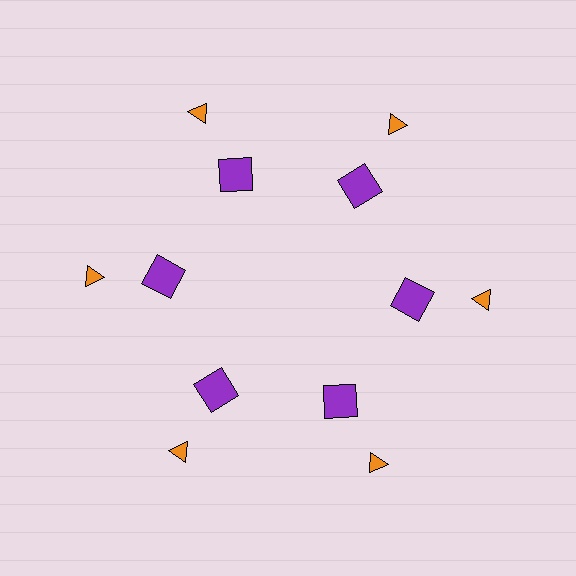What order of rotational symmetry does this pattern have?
This pattern has 6-fold rotational symmetry.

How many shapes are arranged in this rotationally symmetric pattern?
There are 12 shapes, arranged in 6 groups of 2.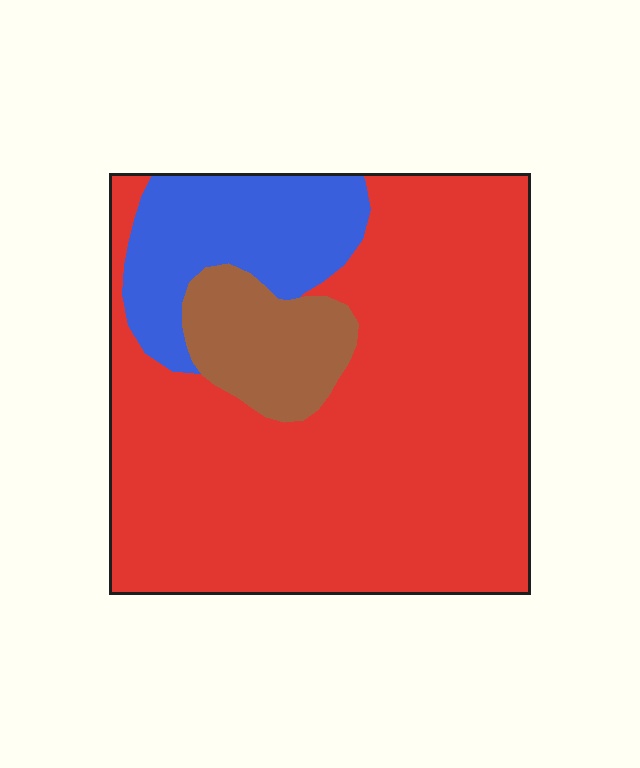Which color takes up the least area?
Brown, at roughly 10%.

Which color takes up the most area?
Red, at roughly 75%.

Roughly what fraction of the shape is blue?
Blue takes up about one sixth (1/6) of the shape.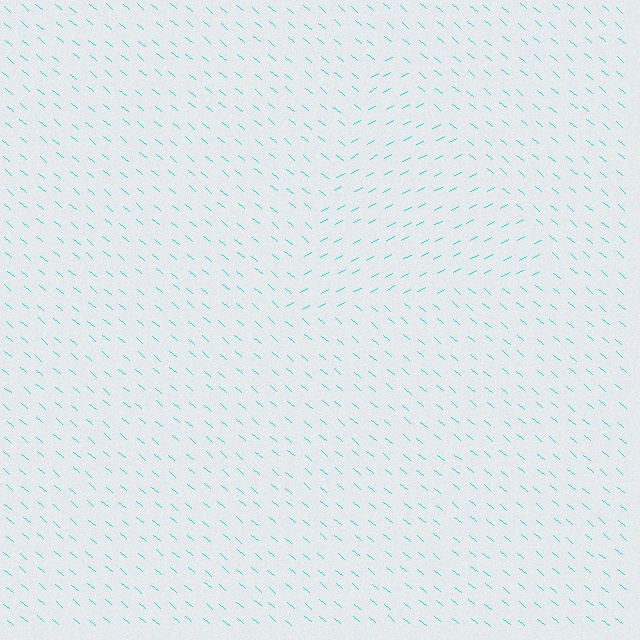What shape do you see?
I see a triangle.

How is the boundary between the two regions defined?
The boundary is defined purely by a change in line orientation (approximately 68 degrees difference). All lines are the same color and thickness.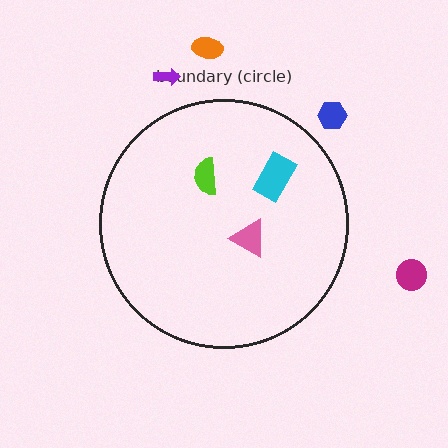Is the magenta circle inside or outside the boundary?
Outside.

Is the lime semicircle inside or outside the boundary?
Inside.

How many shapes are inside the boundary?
3 inside, 4 outside.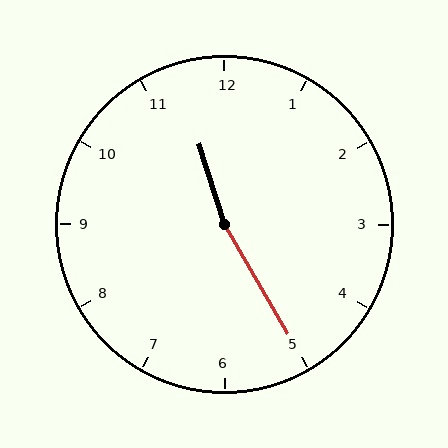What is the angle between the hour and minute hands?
Approximately 168 degrees.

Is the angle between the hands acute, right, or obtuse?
It is obtuse.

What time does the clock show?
11:25.